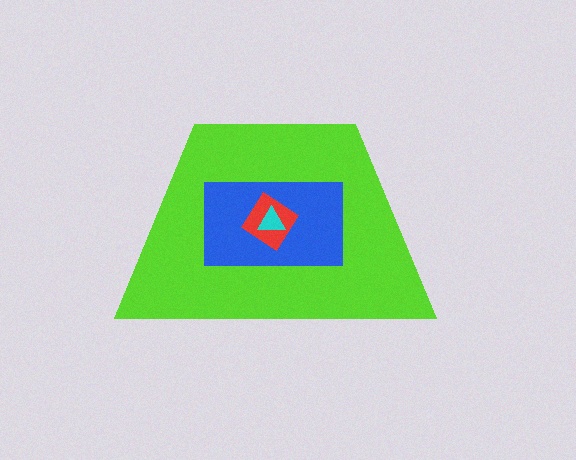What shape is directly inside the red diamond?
The cyan triangle.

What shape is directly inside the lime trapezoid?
The blue rectangle.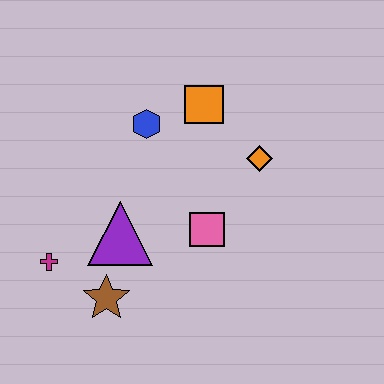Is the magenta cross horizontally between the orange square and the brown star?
No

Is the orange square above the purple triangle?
Yes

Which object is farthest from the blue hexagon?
The brown star is farthest from the blue hexagon.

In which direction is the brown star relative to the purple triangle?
The brown star is below the purple triangle.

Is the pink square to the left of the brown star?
No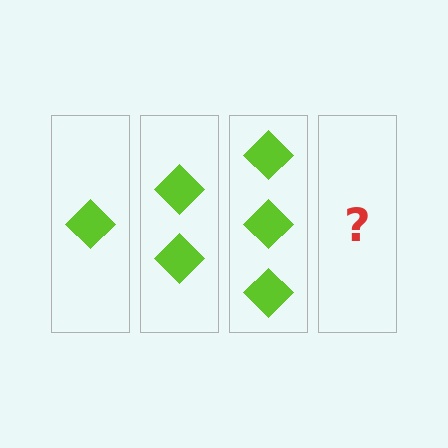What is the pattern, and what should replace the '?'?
The pattern is that each step adds one more diamond. The '?' should be 4 diamonds.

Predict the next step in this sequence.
The next step is 4 diamonds.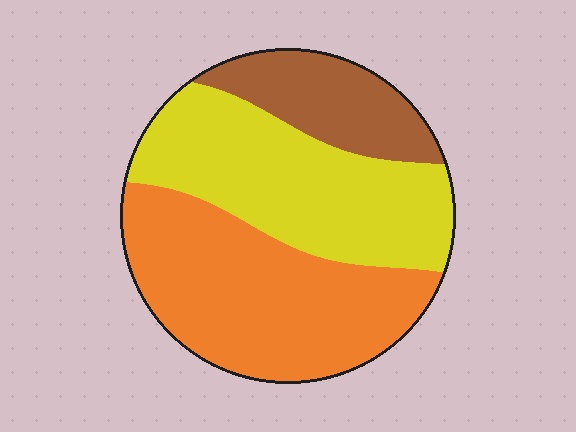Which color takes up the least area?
Brown, at roughly 20%.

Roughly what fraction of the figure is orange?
Orange covers roughly 45% of the figure.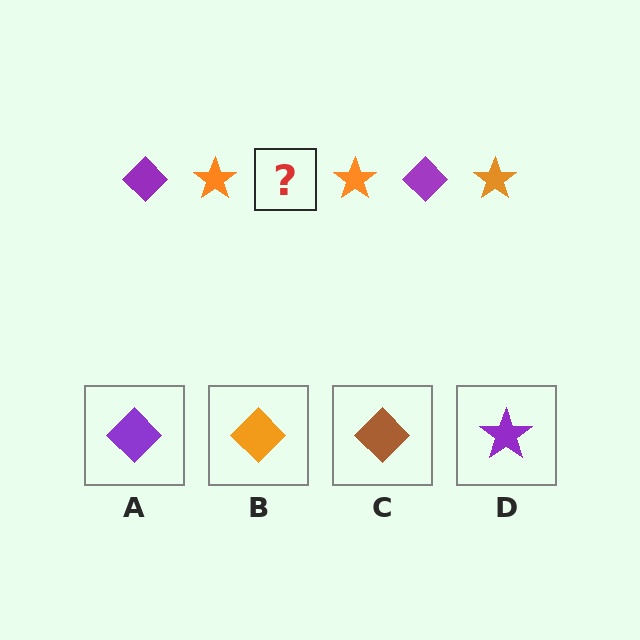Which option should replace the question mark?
Option A.